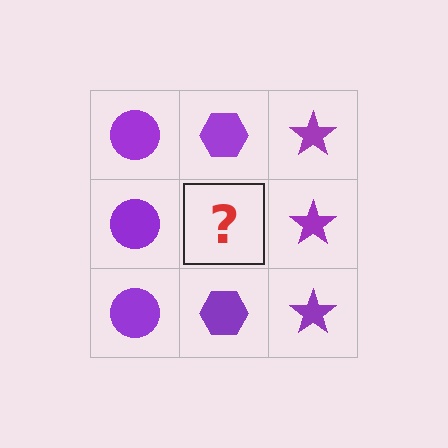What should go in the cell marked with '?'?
The missing cell should contain a purple hexagon.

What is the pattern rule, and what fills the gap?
The rule is that each column has a consistent shape. The gap should be filled with a purple hexagon.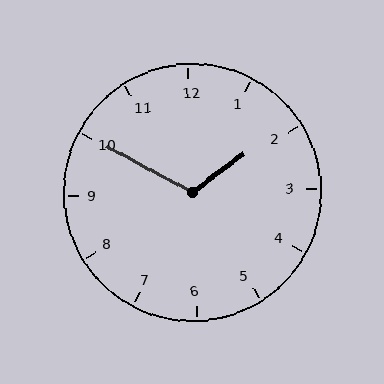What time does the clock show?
1:50.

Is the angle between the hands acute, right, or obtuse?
It is obtuse.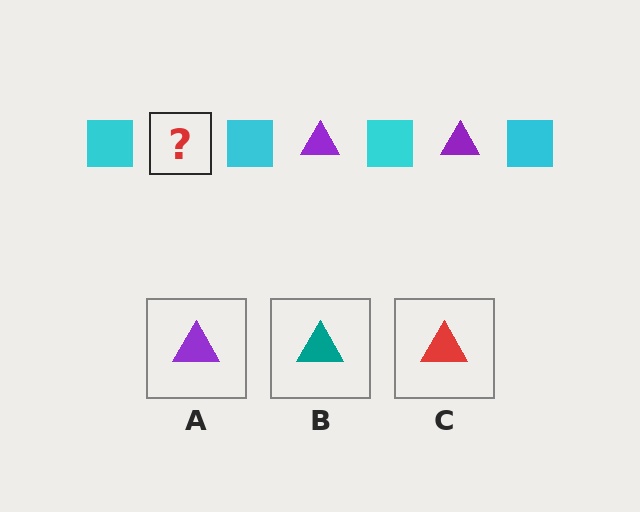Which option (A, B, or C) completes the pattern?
A.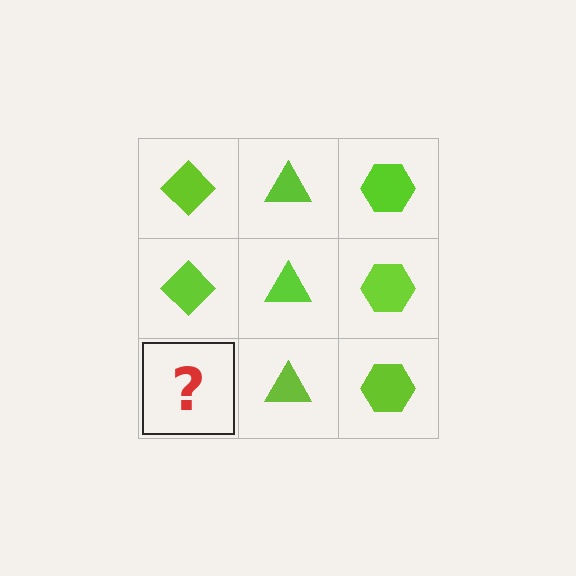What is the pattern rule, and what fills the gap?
The rule is that each column has a consistent shape. The gap should be filled with a lime diamond.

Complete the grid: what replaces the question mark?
The question mark should be replaced with a lime diamond.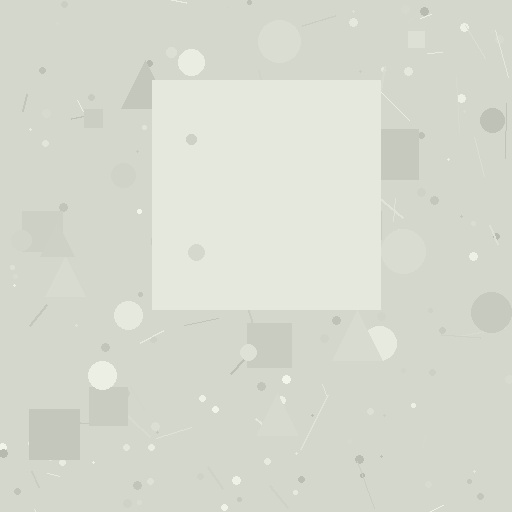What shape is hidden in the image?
A square is hidden in the image.